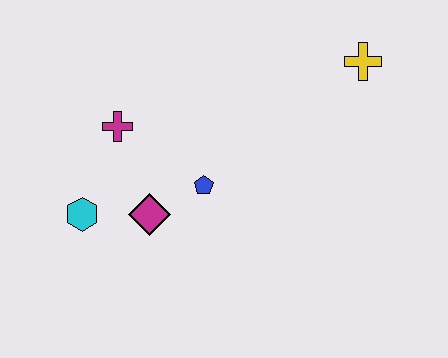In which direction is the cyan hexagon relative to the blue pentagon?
The cyan hexagon is to the left of the blue pentagon.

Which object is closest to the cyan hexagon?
The magenta diamond is closest to the cyan hexagon.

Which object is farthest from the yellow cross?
The cyan hexagon is farthest from the yellow cross.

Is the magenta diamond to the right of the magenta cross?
Yes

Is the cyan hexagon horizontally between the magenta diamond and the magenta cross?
No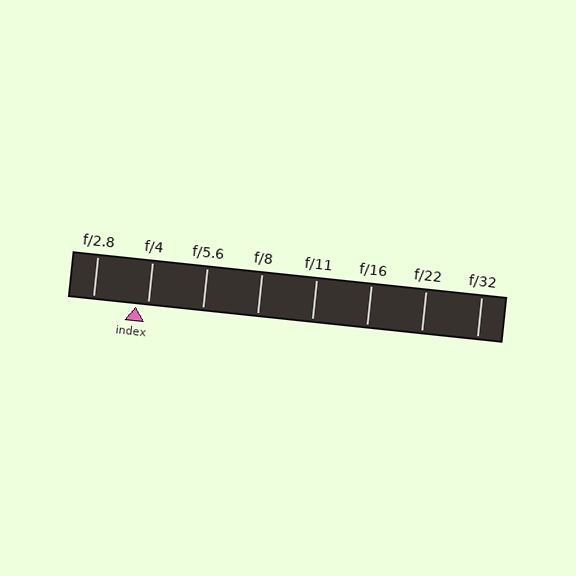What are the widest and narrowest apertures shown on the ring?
The widest aperture shown is f/2.8 and the narrowest is f/32.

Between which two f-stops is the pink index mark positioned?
The index mark is between f/2.8 and f/4.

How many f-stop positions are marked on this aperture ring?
There are 8 f-stop positions marked.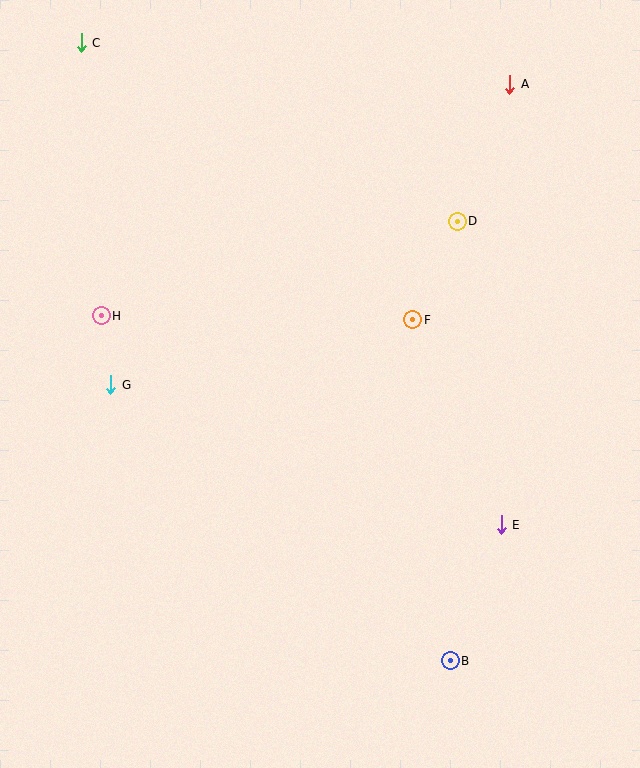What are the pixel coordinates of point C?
Point C is at (81, 43).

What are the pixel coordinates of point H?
Point H is at (101, 316).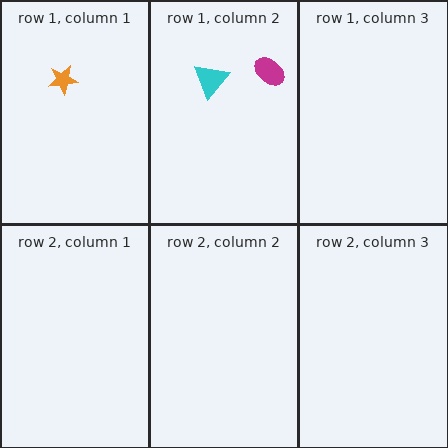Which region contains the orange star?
The row 1, column 1 region.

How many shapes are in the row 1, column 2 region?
2.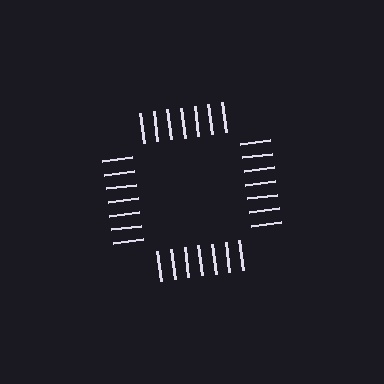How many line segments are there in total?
28 — 7 along each of the 4 edges.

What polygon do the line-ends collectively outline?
An illusory square — the line segments terminate on its edges but no continuous stroke is drawn.